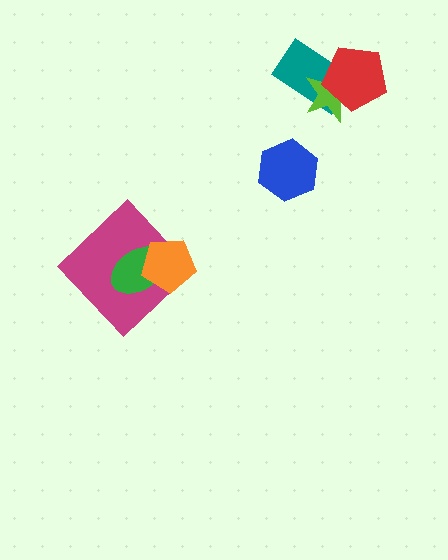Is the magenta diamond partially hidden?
Yes, it is partially covered by another shape.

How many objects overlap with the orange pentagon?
2 objects overlap with the orange pentagon.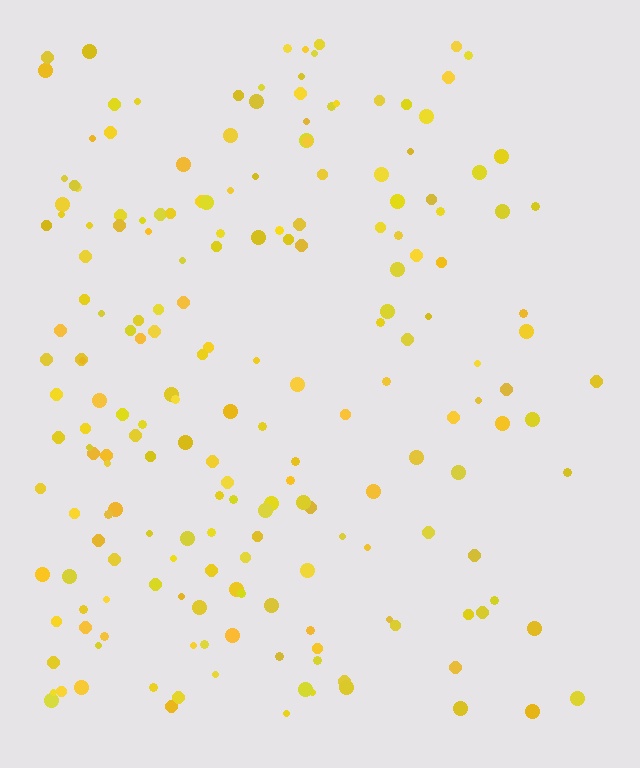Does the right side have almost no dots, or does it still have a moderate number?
Still a moderate number, just noticeably fewer than the left.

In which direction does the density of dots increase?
From right to left, with the left side densest.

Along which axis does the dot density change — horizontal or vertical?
Horizontal.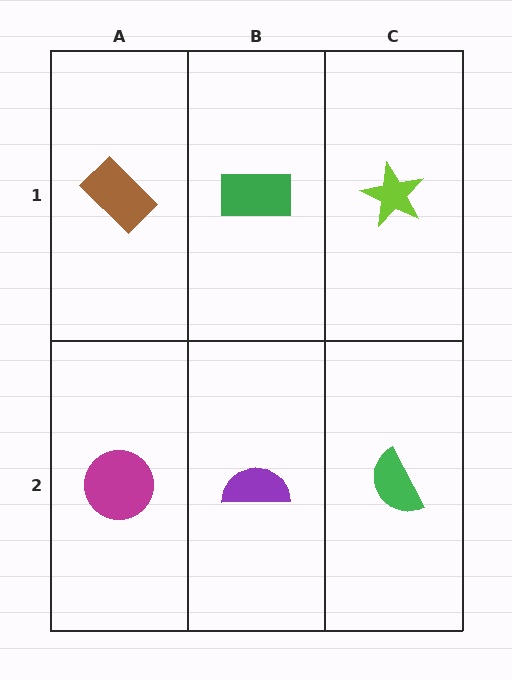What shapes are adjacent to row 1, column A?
A magenta circle (row 2, column A), a green rectangle (row 1, column B).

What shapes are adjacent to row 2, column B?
A green rectangle (row 1, column B), a magenta circle (row 2, column A), a green semicircle (row 2, column C).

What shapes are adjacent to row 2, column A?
A brown rectangle (row 1, column A), a purple semicircle (row 2, column B).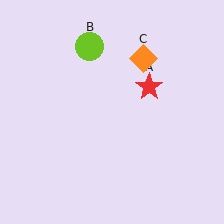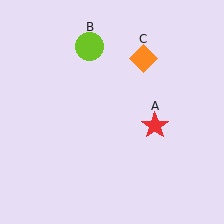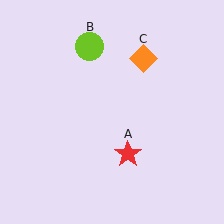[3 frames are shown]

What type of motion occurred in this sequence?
The red star (object A) rotated clockwise around the center of the scene.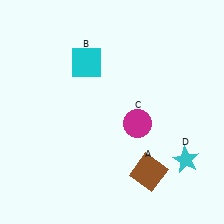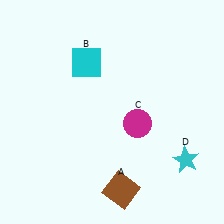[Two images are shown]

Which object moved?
The brown square (A) moved left.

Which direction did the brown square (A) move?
The brown square (A) moved left.